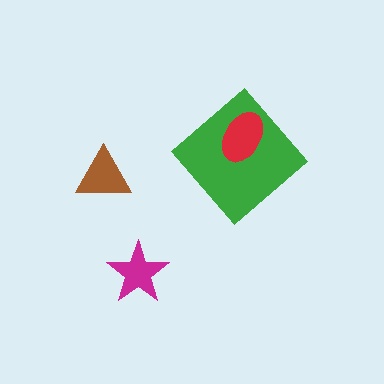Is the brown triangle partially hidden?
No, no other shape covers it.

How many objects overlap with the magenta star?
0 objects overlap with the magenta star.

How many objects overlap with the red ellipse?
1 object overlaps with the red ellipse.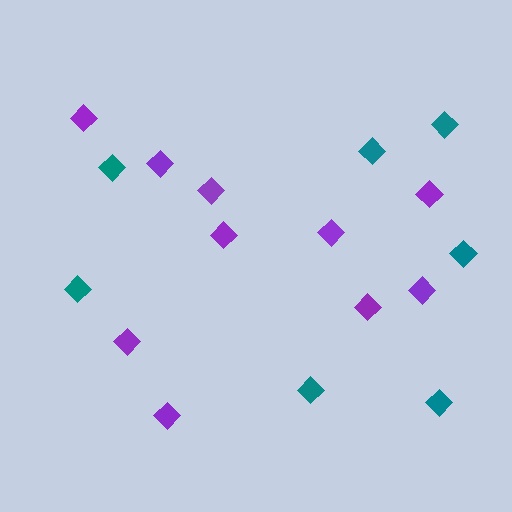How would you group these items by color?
There are 2 groups: one group of purple diamonds (10) and one group of teal diamonds (7).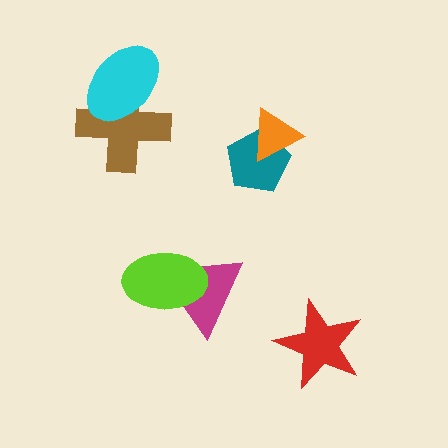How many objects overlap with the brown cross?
1 object overlaps with the brown cross.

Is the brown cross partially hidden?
Yes, it is partially covered by another shape.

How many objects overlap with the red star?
0 objects overlap with the red star.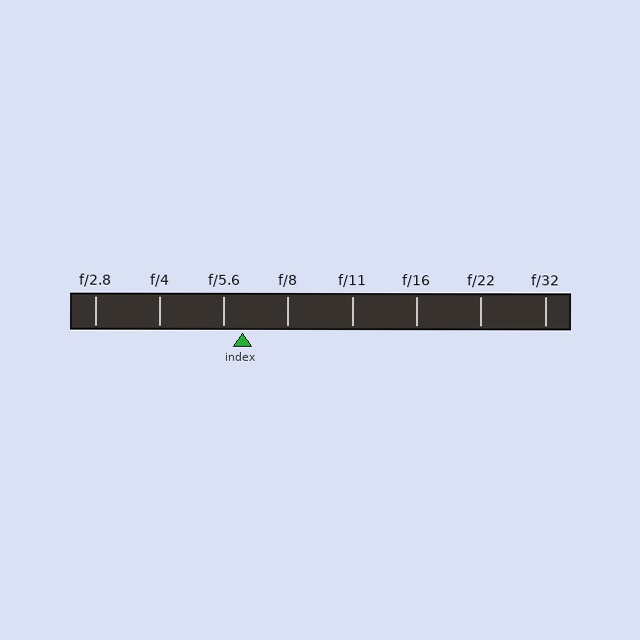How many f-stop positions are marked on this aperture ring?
There are 8 f-stop positions marked.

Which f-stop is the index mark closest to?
The index mark is closest to f/5.6.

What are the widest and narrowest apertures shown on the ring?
The widest aperture shown is f/2.8 and the narrowest is f/32.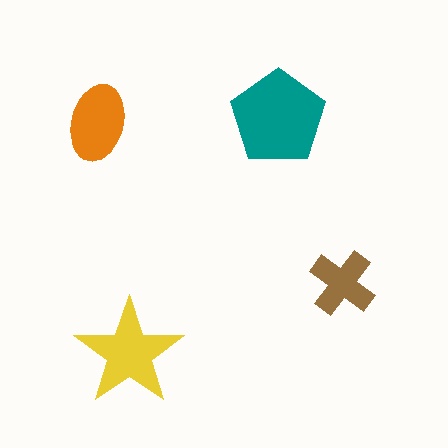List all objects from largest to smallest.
The teal pentagon, the yellow star, the orange ellipse, the brown cross.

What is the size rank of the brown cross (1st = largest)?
4th.